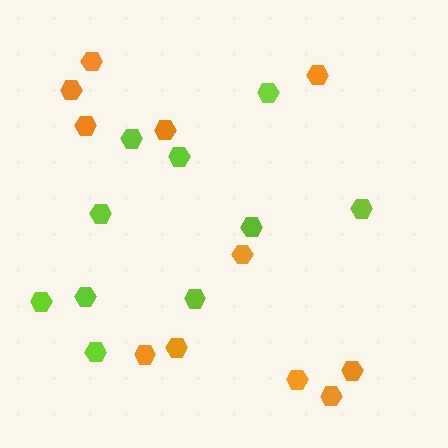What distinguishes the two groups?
There are 2 groups: one group of lime hexagons (10) and one group of orange hexagons (11).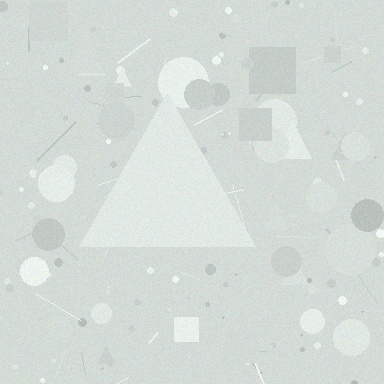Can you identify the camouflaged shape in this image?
The camouflaged shape is a triangle.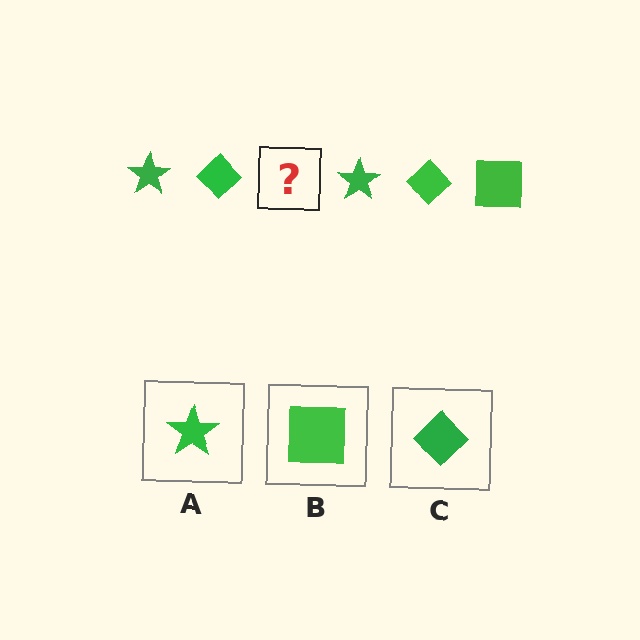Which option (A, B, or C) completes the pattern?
B.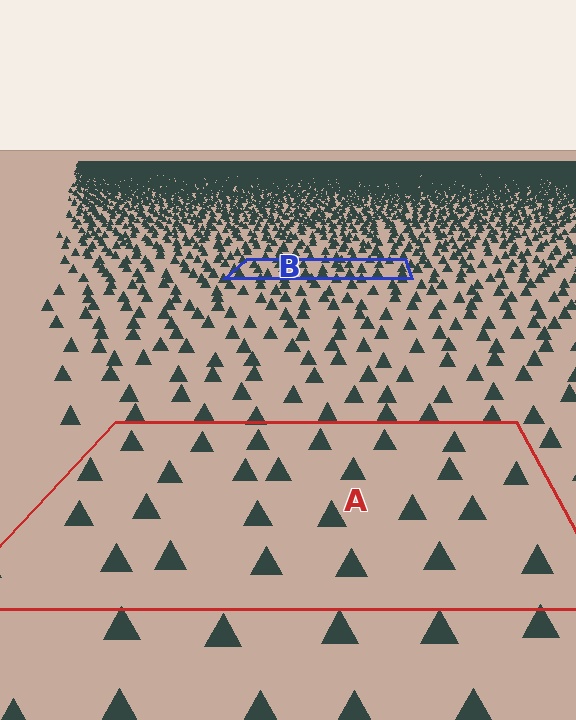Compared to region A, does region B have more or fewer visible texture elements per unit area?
Region B has more texture elements per unit area — they are packed more densely because it is farther away.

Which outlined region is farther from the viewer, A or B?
Region B is farther from the viewer — the texture elements inside it appear smaller and more densely packed.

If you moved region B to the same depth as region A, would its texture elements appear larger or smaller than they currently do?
They would appear larger. At a closer depth, the same texture elements are projected at a bigger on-screen size.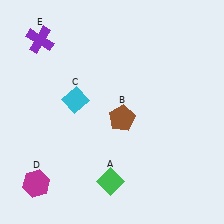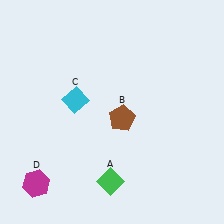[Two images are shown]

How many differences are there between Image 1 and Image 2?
There is 1 difference between the two images.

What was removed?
The purple cross (E) was removed in Image 2.